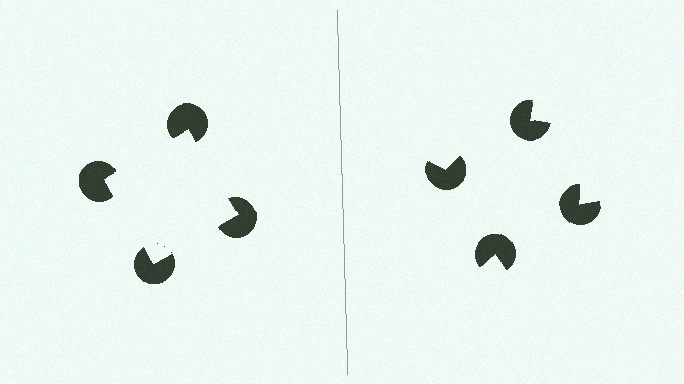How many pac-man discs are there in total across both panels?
8 — 4 on each side.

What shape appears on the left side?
An illusory square.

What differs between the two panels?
The pac-man discs are positioned identically on both sides; only the wedge orientations differ. On the left they align to a square; on the right they are misaligned.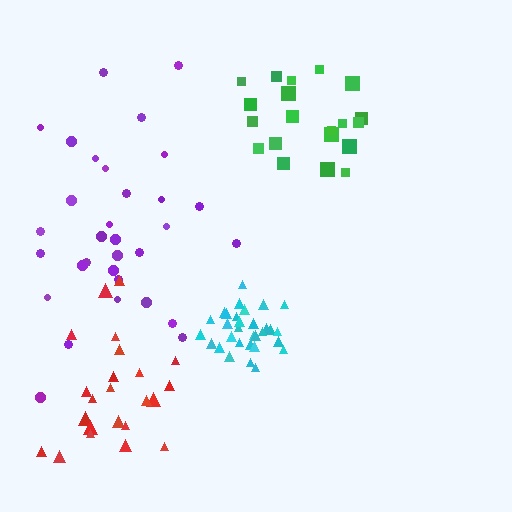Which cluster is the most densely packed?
Cyan.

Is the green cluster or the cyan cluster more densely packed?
Cyan.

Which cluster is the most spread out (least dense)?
Purple.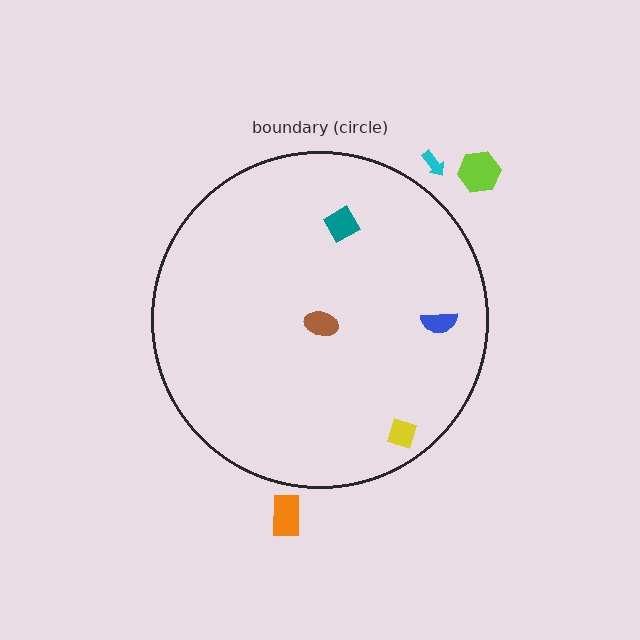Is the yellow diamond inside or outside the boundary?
Inside.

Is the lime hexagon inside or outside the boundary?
Outside.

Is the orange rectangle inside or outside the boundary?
Outside.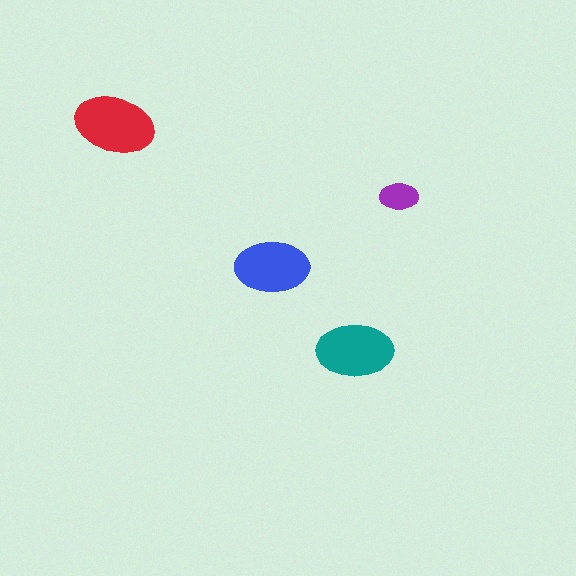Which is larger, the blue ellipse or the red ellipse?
The red one.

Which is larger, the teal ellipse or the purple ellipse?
The teal one.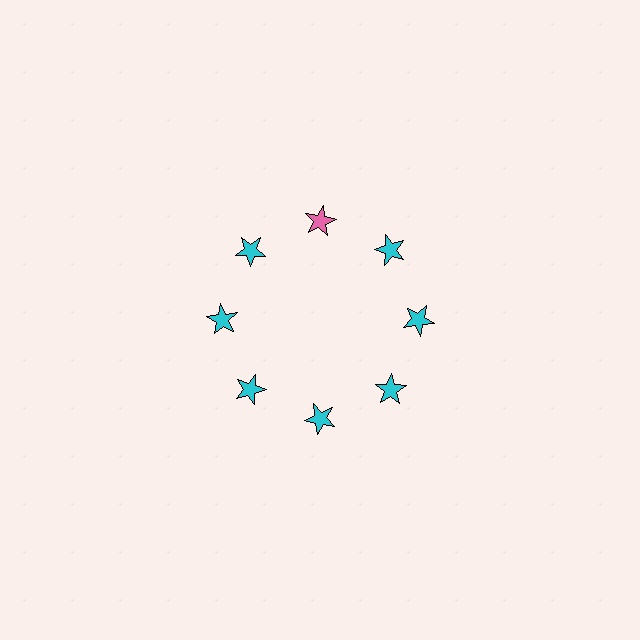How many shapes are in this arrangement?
There are 8 shapes arranged in a ring pattern.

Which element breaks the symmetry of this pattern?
The pink star at roughly the 12 o'clock position breaks the symmetry. All other shapes are cyan stars.